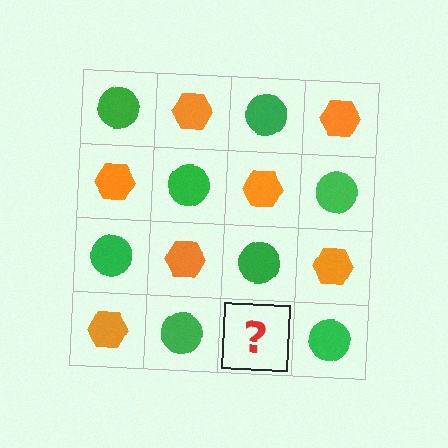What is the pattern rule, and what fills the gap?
The rule is that it alternates green circle and orange hexagon in a checkerboard pattern. The gap should be filled with an orange hexagon.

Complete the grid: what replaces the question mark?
The question mark should be replaced with an orange hexagon.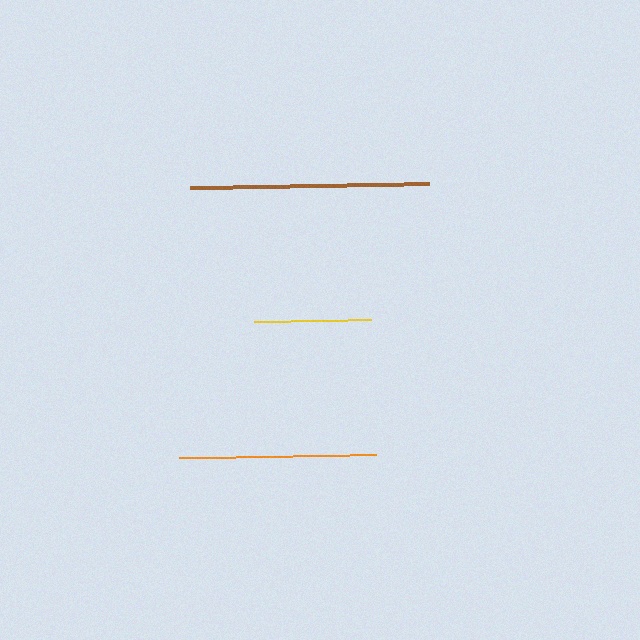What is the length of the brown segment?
The brown segment is approximately 240 pixels long.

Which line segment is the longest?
The brown line is the longest at approximately 240 pixels.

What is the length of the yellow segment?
The yellow segment is approximately 117 pixels long.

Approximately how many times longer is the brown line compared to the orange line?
The brown line is approximately 1.2 times the length of the orange line.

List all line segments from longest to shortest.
From longest to shortest: brown, orange, yellow.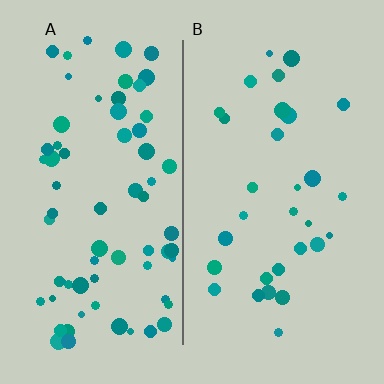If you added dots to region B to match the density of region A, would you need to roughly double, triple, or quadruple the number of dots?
Approximately double.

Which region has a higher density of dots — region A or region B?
A (the left).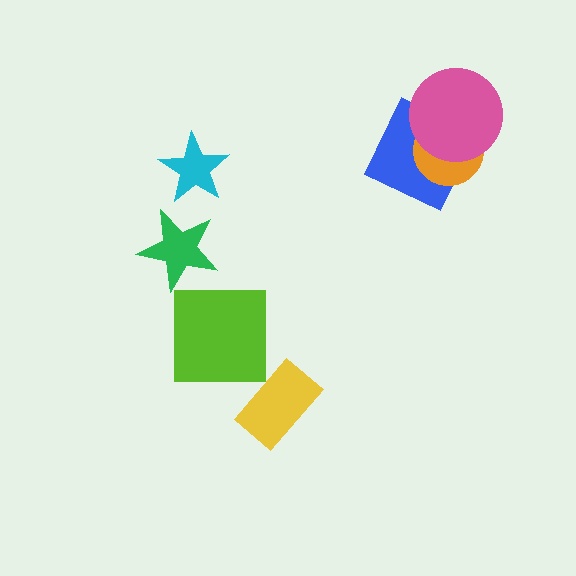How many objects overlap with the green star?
0 objects overlap with the green star.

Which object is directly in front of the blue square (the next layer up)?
The orange circle is directly in front of the blue square.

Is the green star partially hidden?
No, no other shape covers it.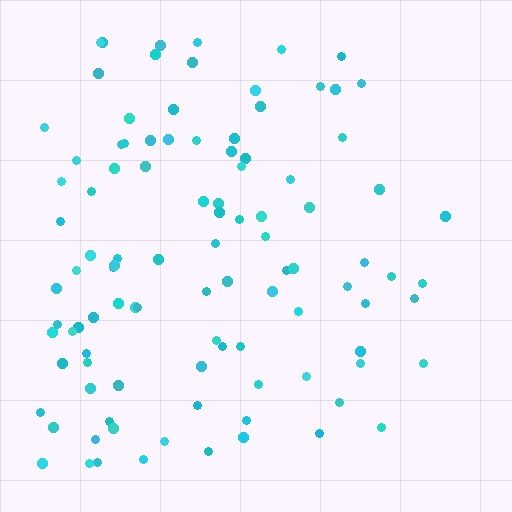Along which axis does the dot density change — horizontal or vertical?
Horizontal.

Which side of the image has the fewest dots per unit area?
The right.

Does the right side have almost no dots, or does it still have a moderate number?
Still a moderate number, just noticeably fewer than the left.